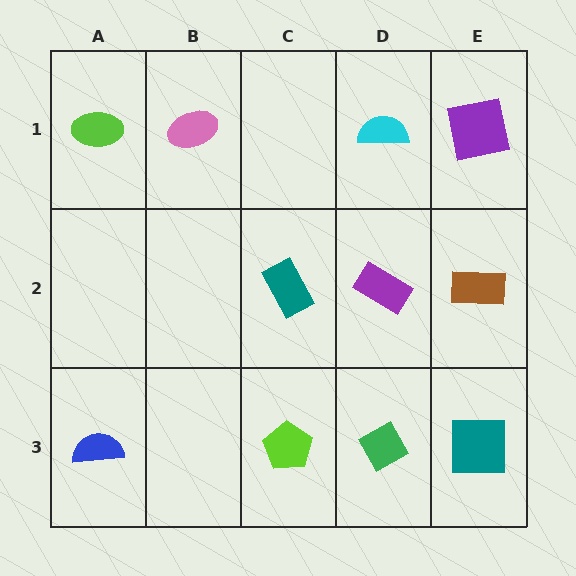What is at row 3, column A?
A blue semicircle.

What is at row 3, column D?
A green diamond.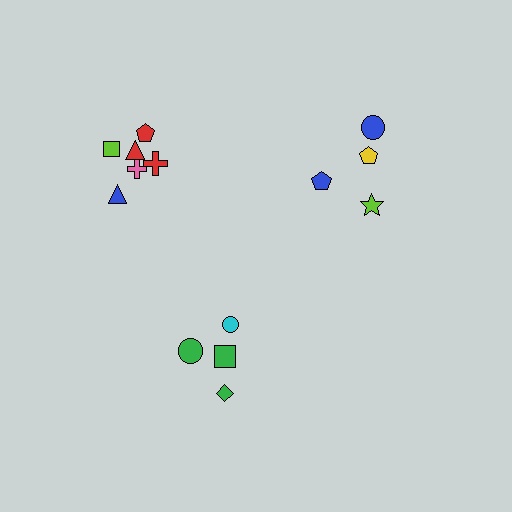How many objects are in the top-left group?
There are 6 objects.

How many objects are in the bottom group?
There are 4 objects.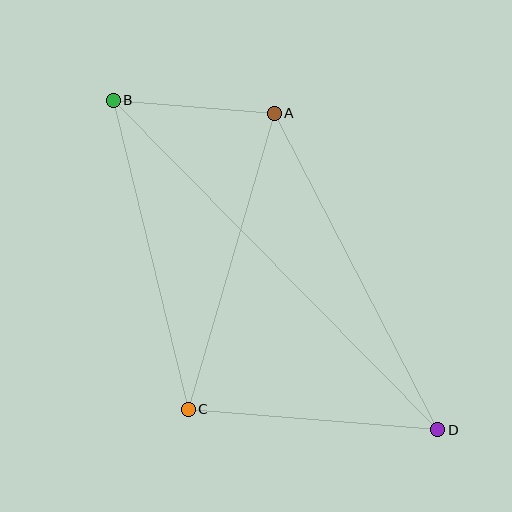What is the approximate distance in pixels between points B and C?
The distance between B and C is approximately 318 pixels.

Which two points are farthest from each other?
Points B and D are farthest from each other.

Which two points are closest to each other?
Points A and B are closest to each other.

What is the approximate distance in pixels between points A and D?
The distance between A and D is approximately 356 pixels.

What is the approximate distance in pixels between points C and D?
The distance between C and D is approximately 250 pixels.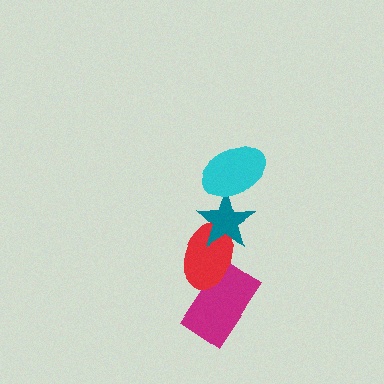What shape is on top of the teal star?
The cyan ellipse is on top of the teal star.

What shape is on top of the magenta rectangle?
The red ellipse is on top of the magenta rectangle.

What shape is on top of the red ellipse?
The teal star is on top of the red ellipse.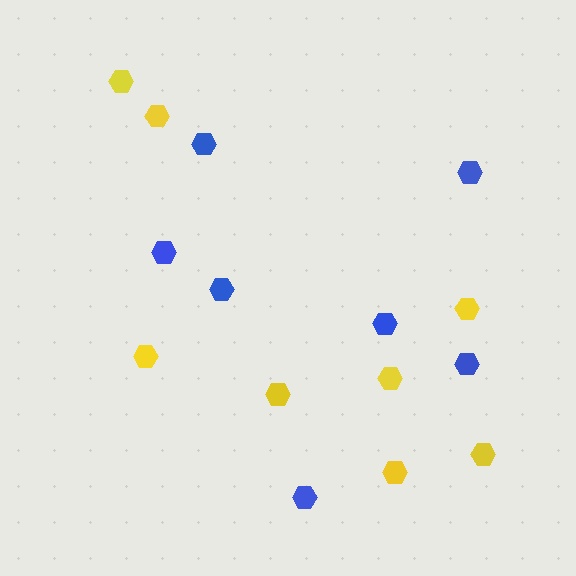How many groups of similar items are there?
There are 2 groups: one group of yellow hexagons (8) and one group of blue hexagons (7).